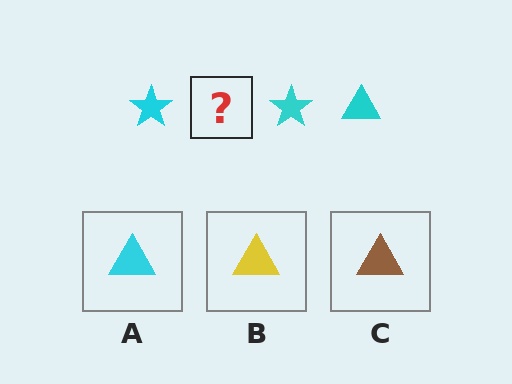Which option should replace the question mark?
Option A.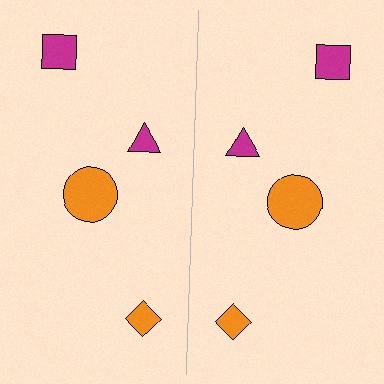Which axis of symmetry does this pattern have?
The pattern has a vertical axis of symmetry running through the center of the image.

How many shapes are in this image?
There are 8 shapes in this image.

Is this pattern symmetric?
Yes, this pattern has bilateral (reflection) symmetry.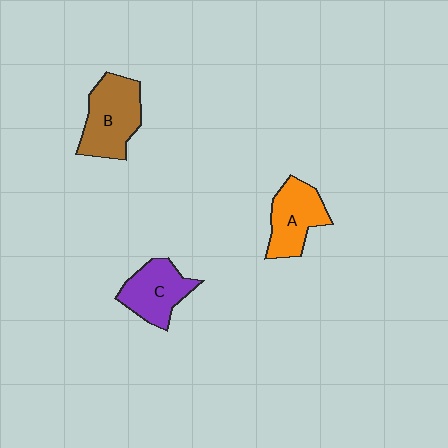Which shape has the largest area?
Shape B (brown).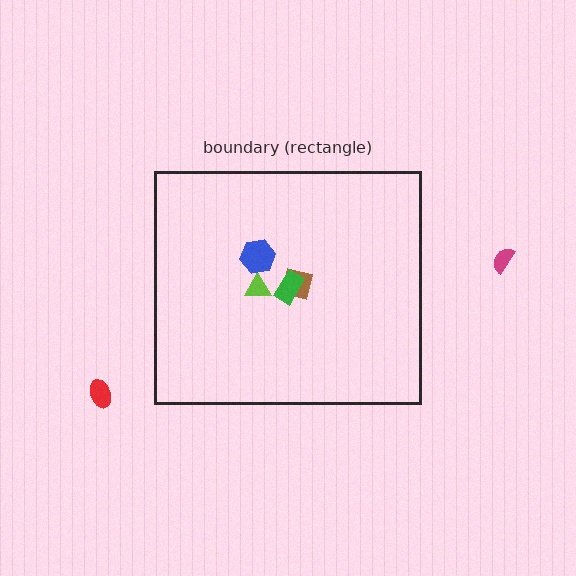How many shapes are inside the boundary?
4 inside, 2 outside.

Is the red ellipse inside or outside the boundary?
Outside.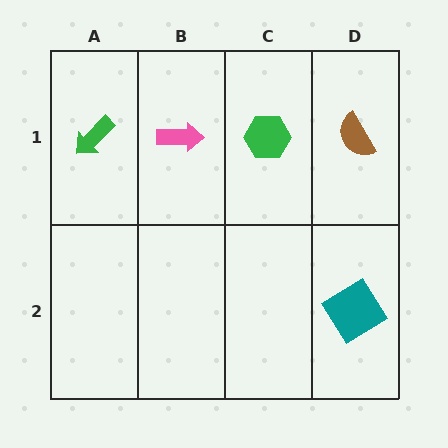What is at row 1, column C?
A green hexagon.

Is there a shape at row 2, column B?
No, that cell is empty.